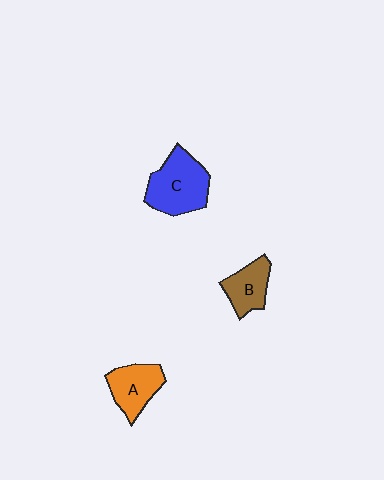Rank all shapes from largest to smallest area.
From largest to smallest: C (blue), A (orange), B (brown).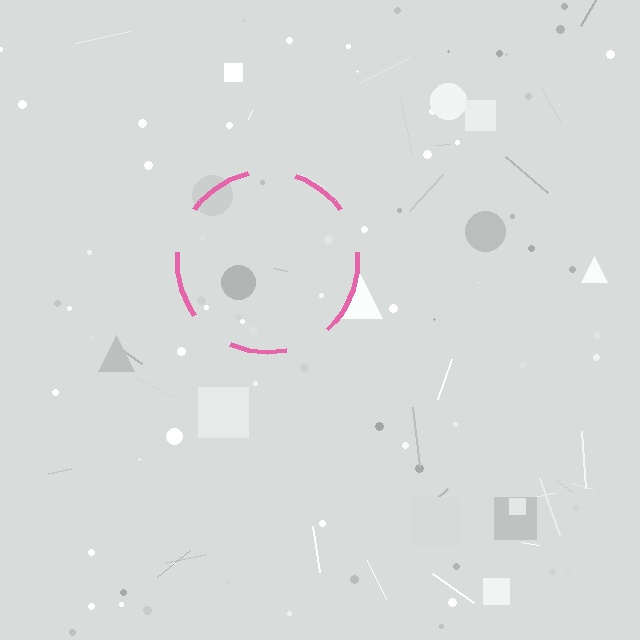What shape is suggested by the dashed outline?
The dashed outline suggests a circle.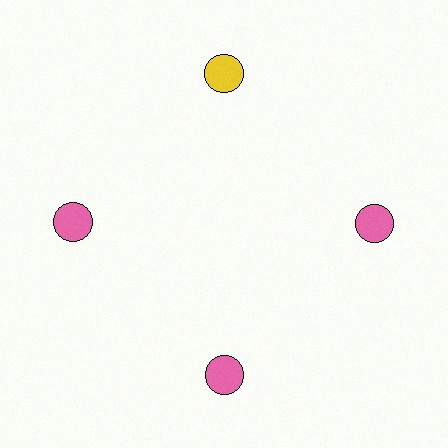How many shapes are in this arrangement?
There are 4 shapes arranged in a ring pattern.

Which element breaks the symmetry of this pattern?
The yellow circle at roughly the 12 o'clock position breaks the symmetry. All other shapes are pink circles.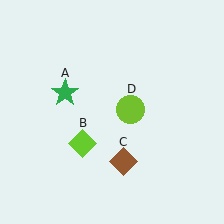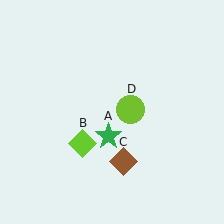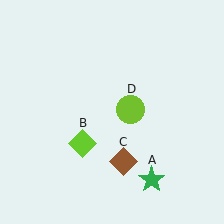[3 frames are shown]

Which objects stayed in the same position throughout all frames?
Lime diamond (object B) and brown diamond (object C) and lime circle (object D) remained stationary.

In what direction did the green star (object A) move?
The green star (object A) moved down and to the right.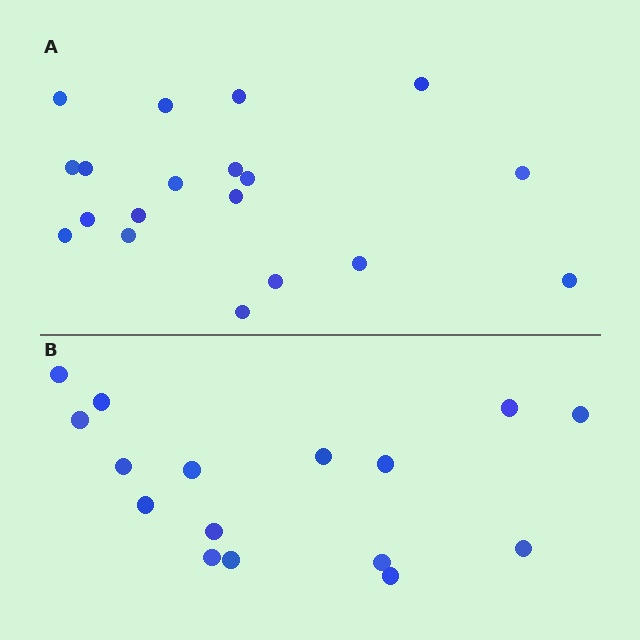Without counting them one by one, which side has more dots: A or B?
Region A (the top region) has more dots.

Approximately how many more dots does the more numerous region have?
Region A has just a few more — roughly 2 or 3 more dots than region B.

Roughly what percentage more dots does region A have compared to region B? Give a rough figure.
About 20% more.